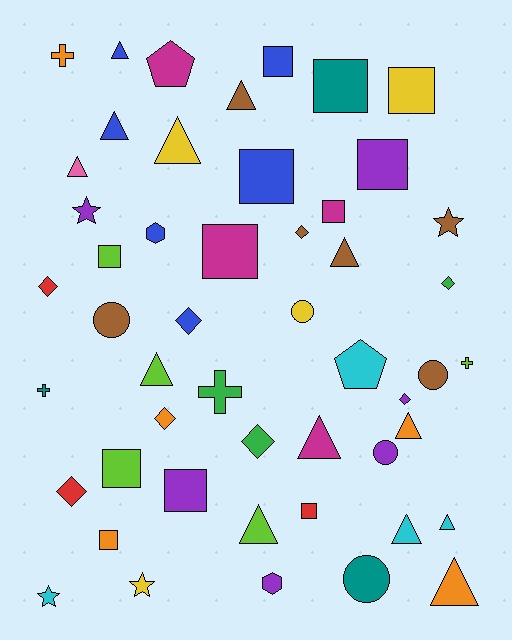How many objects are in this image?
There are 50 objects.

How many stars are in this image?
There are 4 stars.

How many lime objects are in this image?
There are 5 lime objects.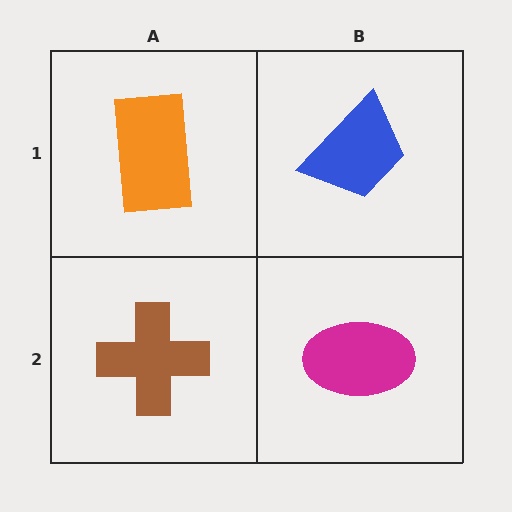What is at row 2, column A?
A brown cross.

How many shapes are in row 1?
2 shapes.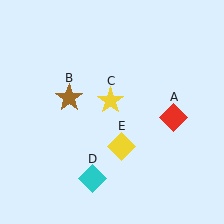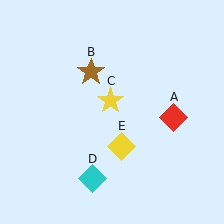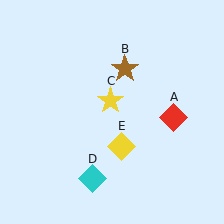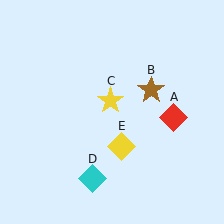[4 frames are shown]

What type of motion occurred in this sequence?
The brown star (object B) rotated clockwise around the center of the scene.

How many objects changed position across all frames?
1 object changed position: brown star (object B).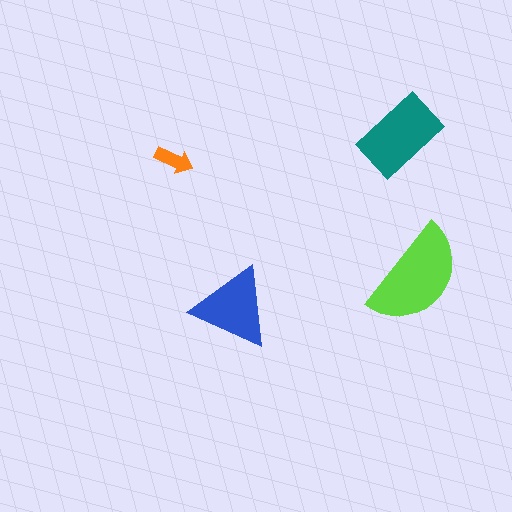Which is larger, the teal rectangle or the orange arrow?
The teal rectangle.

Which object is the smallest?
The orange arrow.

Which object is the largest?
The lime semicircle.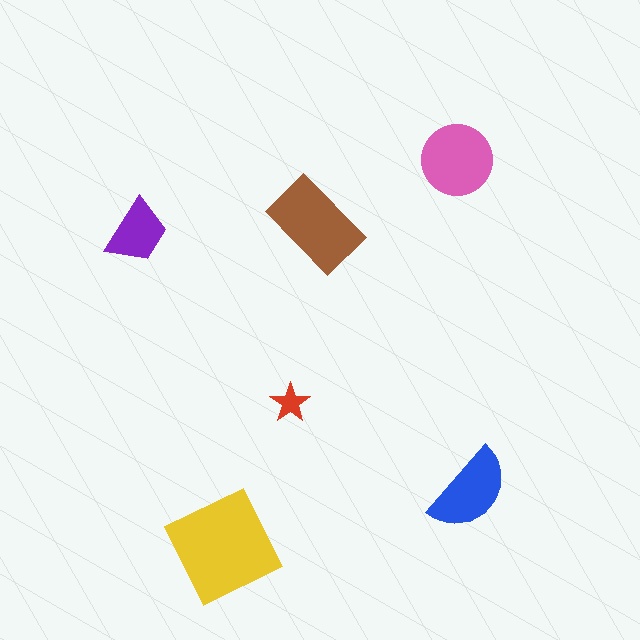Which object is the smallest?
The red star.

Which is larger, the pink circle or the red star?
The pink circle.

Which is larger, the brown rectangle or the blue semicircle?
The brown rectangle.